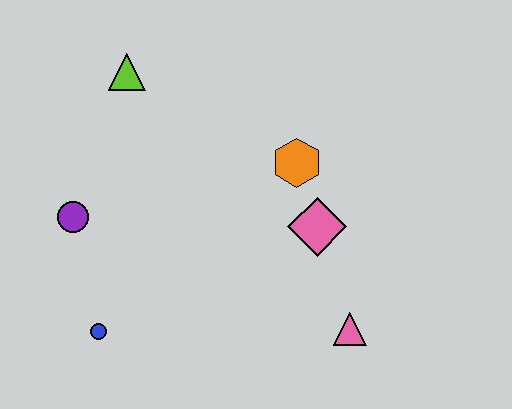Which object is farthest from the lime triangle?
The pink triangle is farthest from the lime triangle.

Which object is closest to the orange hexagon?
The pink diamond is closest to the orange hexagon.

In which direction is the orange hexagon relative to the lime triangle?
The orange hexagon is to the right of the lime triangle.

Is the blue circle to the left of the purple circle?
No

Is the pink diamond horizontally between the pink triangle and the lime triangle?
Yes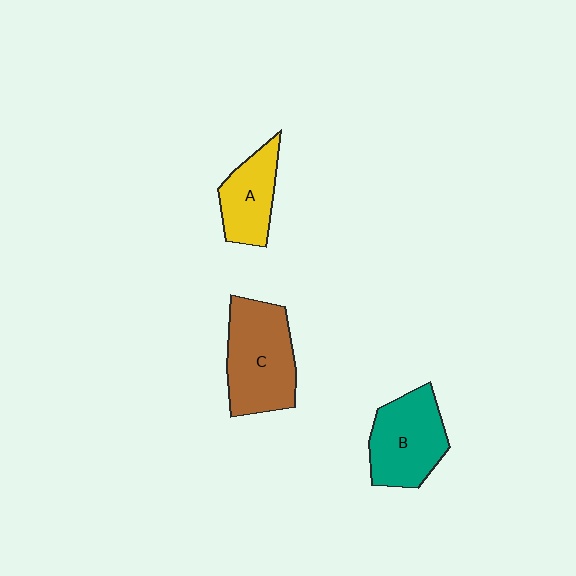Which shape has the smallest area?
Shape A (yellow).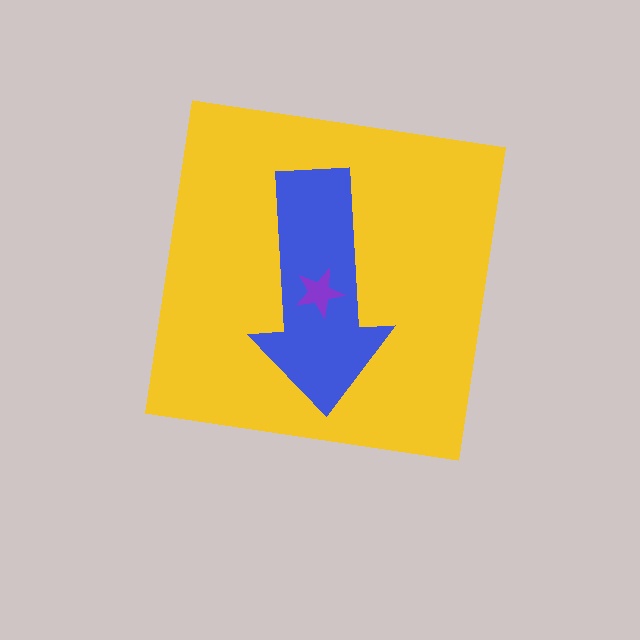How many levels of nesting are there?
3.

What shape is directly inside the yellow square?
The blue arrow.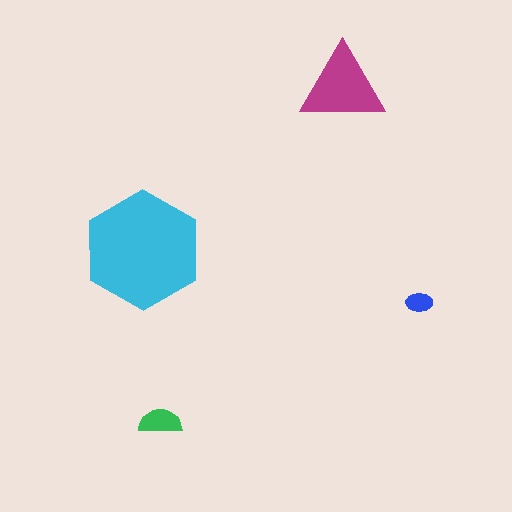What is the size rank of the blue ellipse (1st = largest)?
4th.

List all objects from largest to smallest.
The cyan hexagon, the magenta triangle, the green semicircle, the blue ellipse.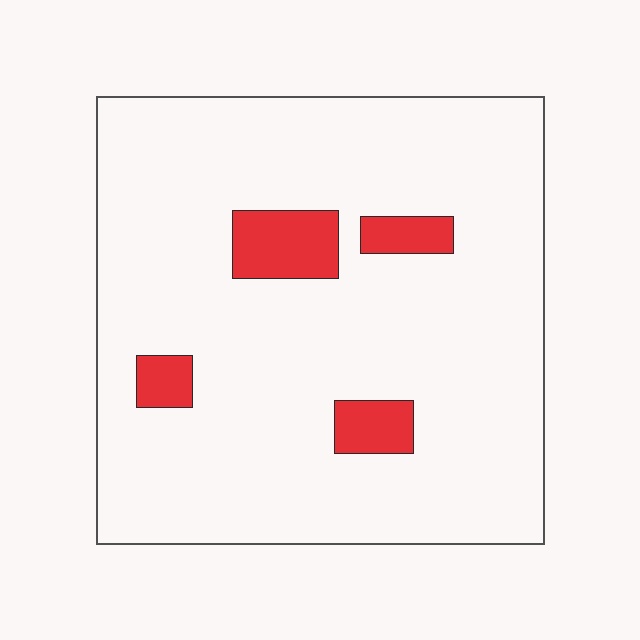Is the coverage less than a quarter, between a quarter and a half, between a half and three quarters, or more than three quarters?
Less than a quarter.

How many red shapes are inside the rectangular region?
4.